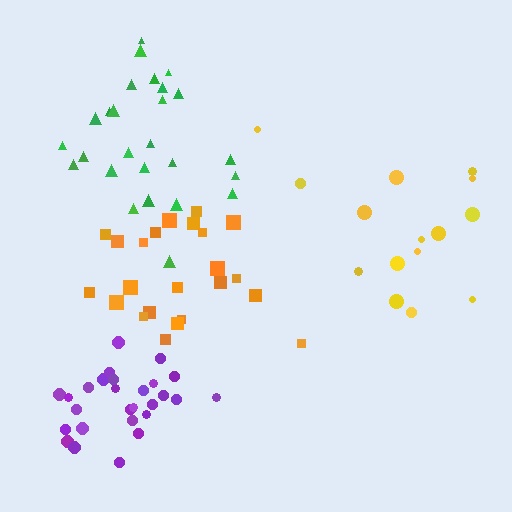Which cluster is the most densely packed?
Green.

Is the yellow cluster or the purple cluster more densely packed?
Purple.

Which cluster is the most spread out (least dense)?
Yellow.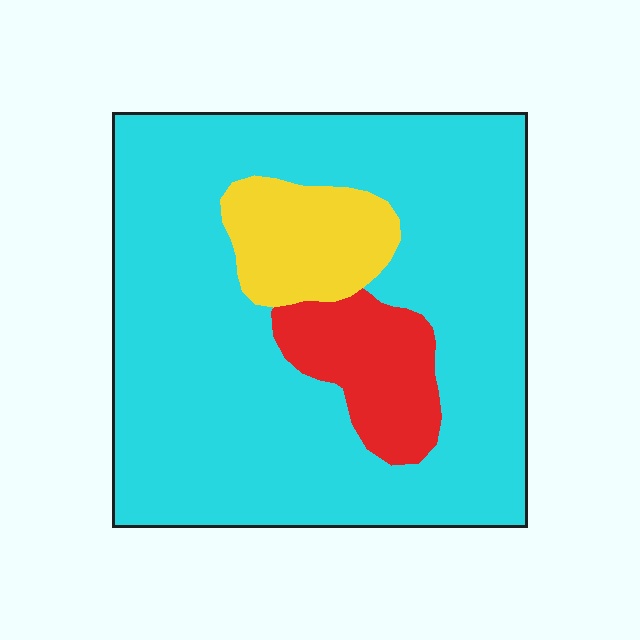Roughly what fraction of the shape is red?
Red takes up about one tenth (1/10) of the shape.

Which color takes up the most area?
Cyan, at roughly 80%.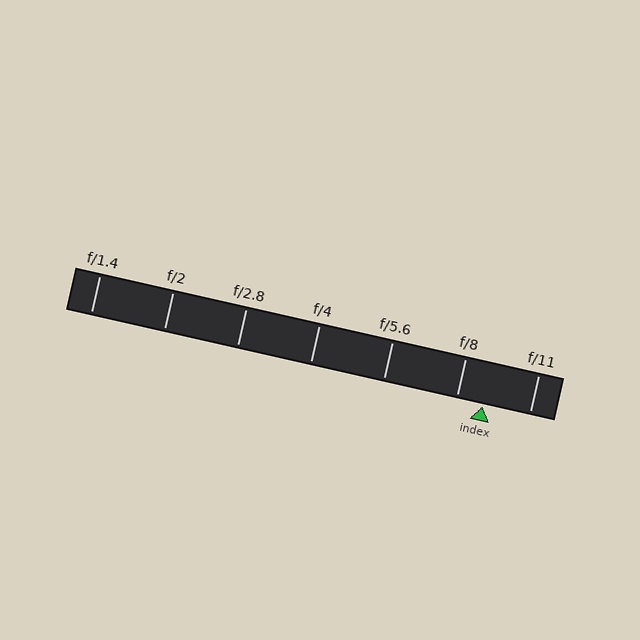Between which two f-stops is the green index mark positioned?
The index mark is between f/8 and f/11.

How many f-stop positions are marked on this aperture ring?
There are 7 f-stop positions marked.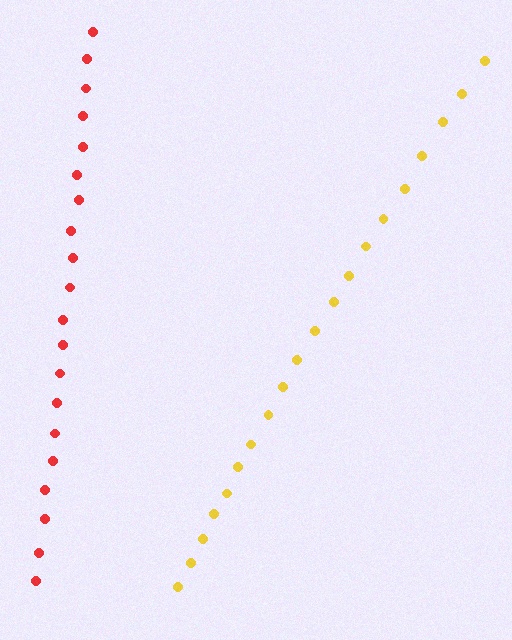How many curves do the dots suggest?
There are 2 distinct paths.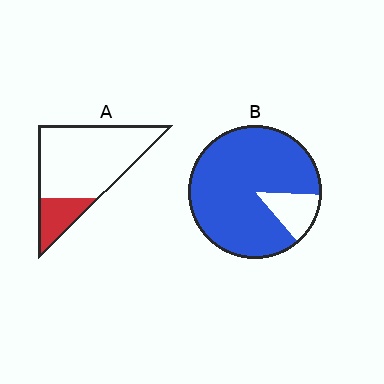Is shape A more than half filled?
No.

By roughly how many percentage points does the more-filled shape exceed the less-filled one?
By roughly 65 percentage points (B over A).